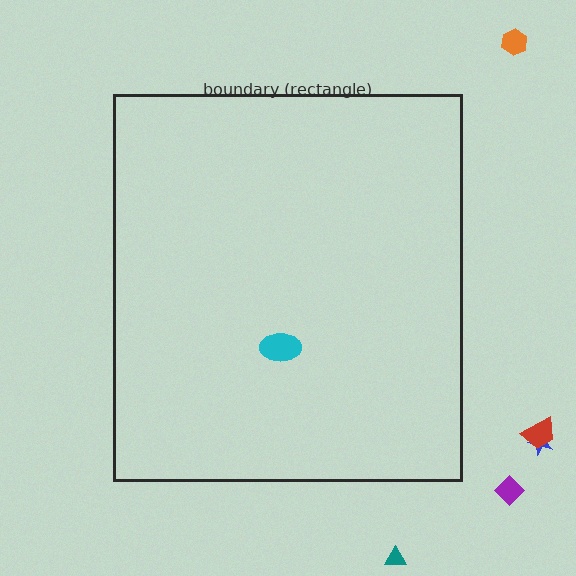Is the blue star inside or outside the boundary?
Outside.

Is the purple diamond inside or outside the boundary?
Outside.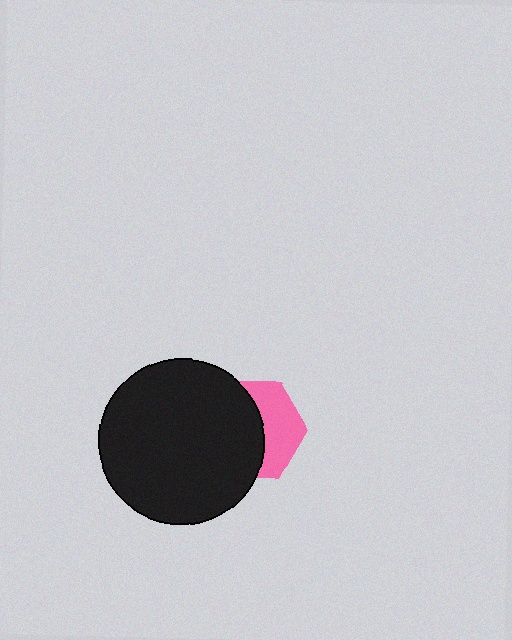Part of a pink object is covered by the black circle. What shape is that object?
It is a hexagon.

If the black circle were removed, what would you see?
You would see the complete pink hexagon.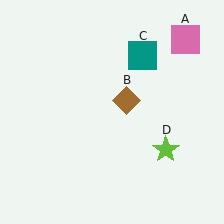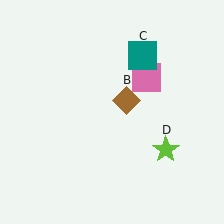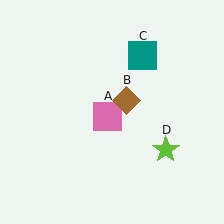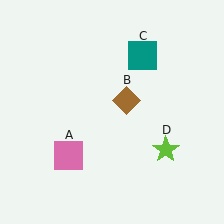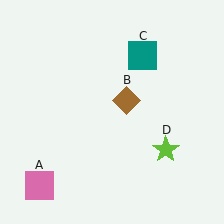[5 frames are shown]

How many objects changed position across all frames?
1 object changed position: pink square (object A).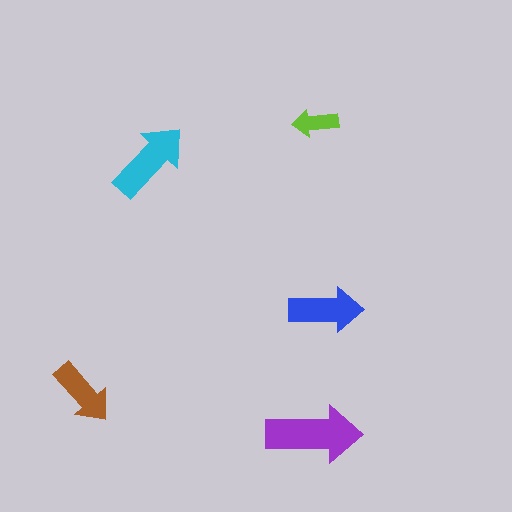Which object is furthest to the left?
The brown arrow is leftmost.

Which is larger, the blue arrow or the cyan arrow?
The cyan one.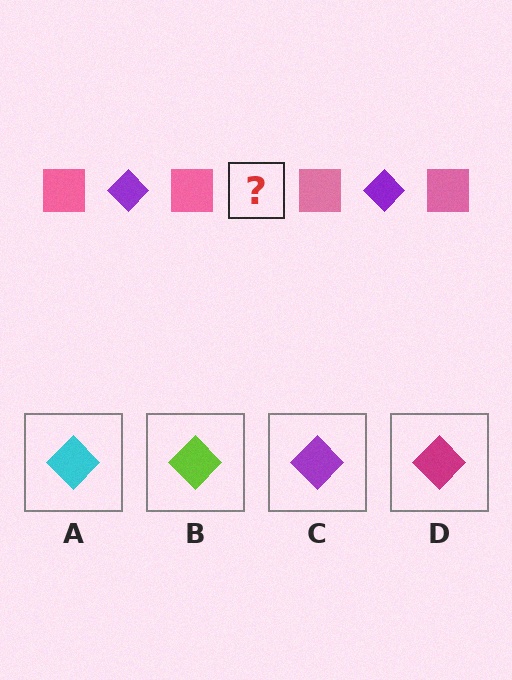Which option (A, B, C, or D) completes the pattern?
C.